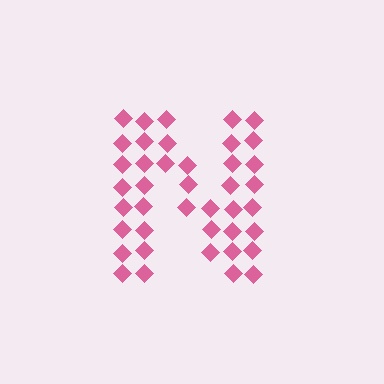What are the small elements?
The small elements are diamonds.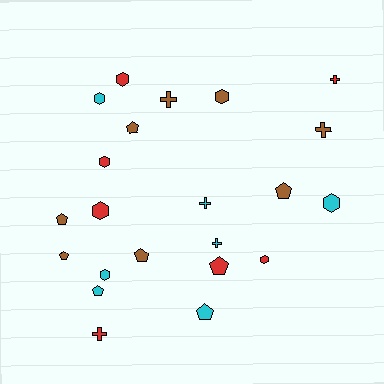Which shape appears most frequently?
Pentagon, with 8 objects.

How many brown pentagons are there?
There are 5 brown pentagons.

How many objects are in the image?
There are 22 objects.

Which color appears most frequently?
Brown, with 8 objects.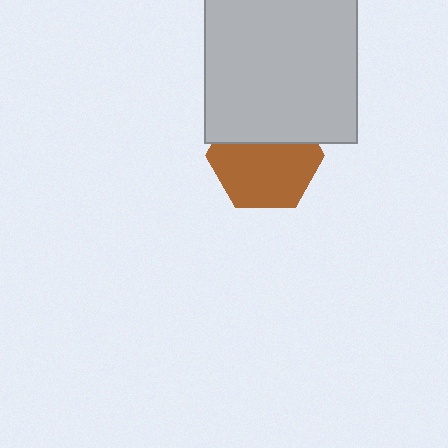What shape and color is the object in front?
The object in front is a light gray square.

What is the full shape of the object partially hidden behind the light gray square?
The partially hidden object is a brown hexagon.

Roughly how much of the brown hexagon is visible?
About half of it is visible (roughly 64%).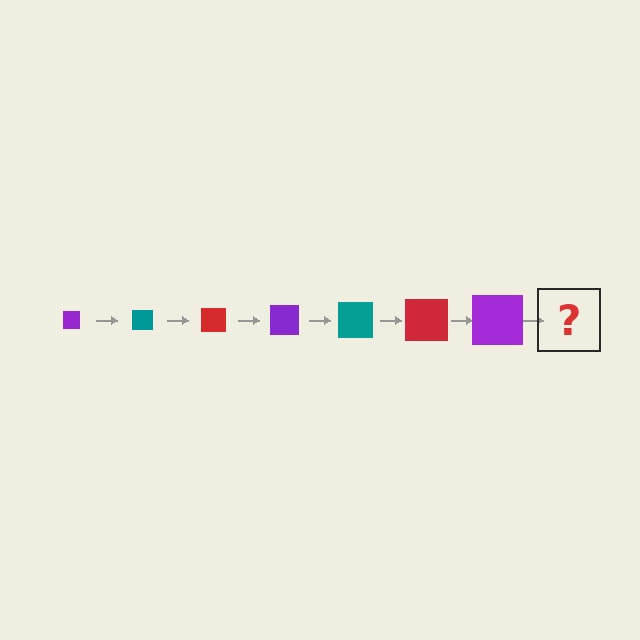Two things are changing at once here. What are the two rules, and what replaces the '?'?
The two rules are that the square grows larger each step and the color cycles through purple, teal, and red. The '?' should be a teal square, larger than the previous one.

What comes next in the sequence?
The next element should be a teal square, larger than the previous one.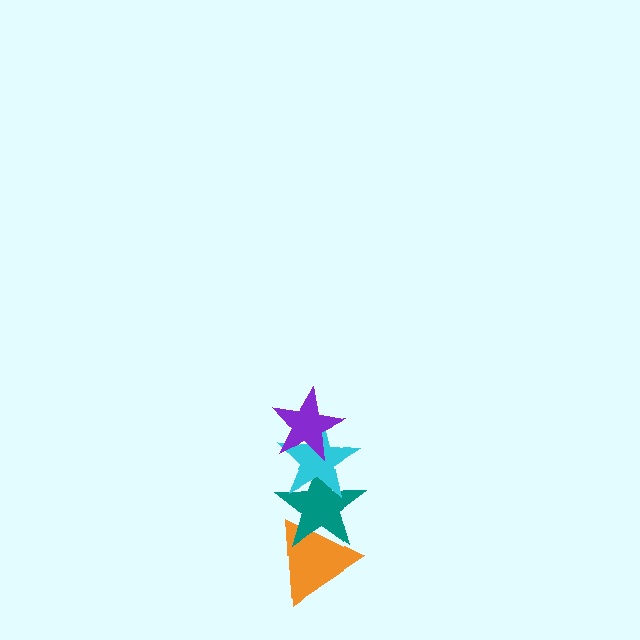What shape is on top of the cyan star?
The purple star is on top of the cyan star.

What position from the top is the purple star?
The purple star is 1st from the top.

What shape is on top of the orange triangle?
The teal star is on top of the orange triangle.